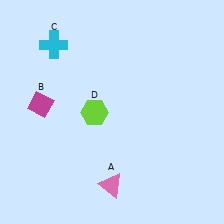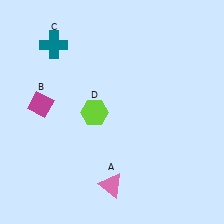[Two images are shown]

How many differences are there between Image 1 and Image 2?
There is 1 difference between the two images.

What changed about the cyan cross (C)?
In Image 1, C is cyan. In Image 2, it changed to teal.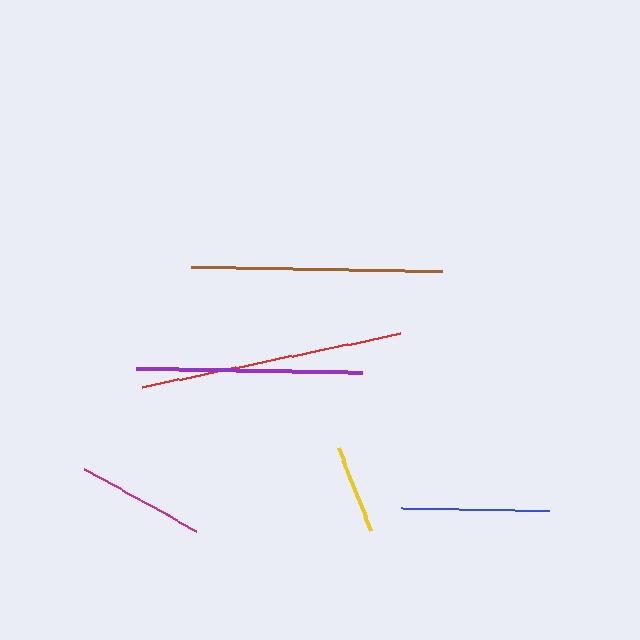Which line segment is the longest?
The red line is the longest at approximately 264 pixels.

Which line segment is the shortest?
The yellow line is the shortest at approximately 89 pixels.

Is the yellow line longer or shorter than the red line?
The red line is longer than the yellow line.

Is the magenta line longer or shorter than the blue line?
The blue line is longer than the magenta line.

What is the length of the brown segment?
The brown segment is approximately 252 pixels long.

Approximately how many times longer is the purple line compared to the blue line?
The purple line is approximately 1.5 times the length of the blue line.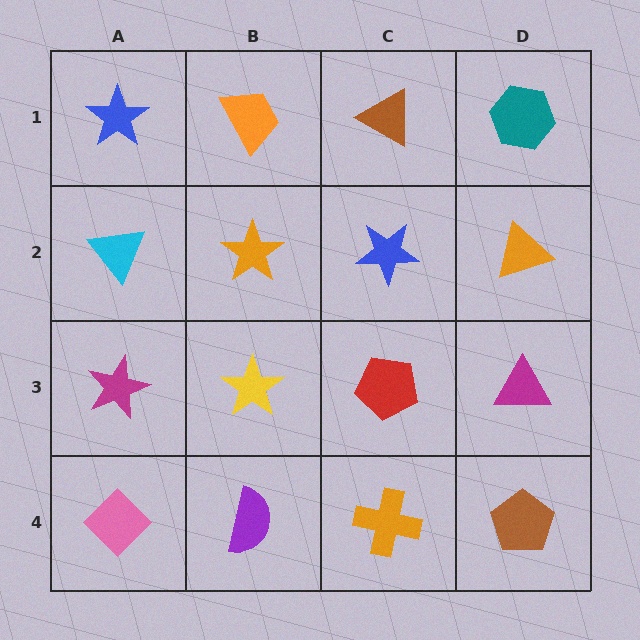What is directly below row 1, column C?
A blue star.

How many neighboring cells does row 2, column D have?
3.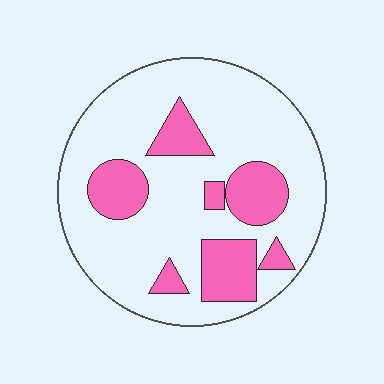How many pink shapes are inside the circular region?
7.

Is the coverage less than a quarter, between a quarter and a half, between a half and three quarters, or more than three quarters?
Less than a quarter.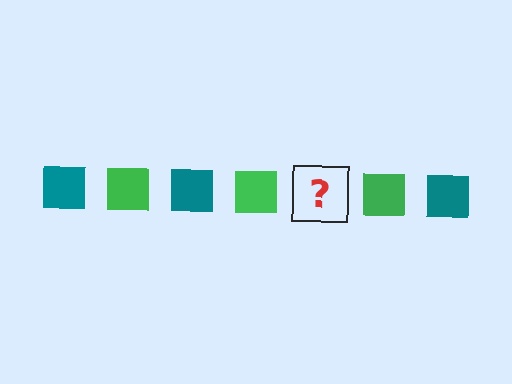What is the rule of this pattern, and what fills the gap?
The rule is that the pattern cycles through teal, green squares. The gap should be filled with a teal square.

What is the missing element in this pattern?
The missing element is a teal square.